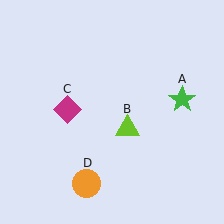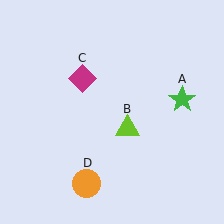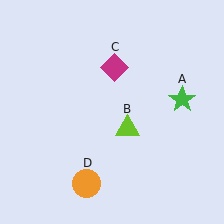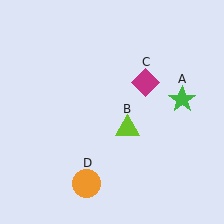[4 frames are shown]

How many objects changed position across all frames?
1 object changed position: magenta diamond (object C).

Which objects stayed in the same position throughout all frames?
Green star (object A) and lime triangle (object B) and orange circle (object D) remained stationary.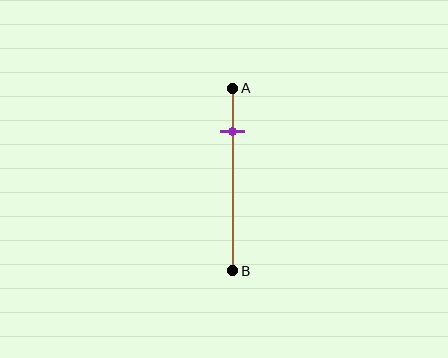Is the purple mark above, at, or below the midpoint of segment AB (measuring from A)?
The purple mark is above the midpoint of segment AB.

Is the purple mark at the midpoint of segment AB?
No, the mark is at about 25% from A, not at the 50% midpoint.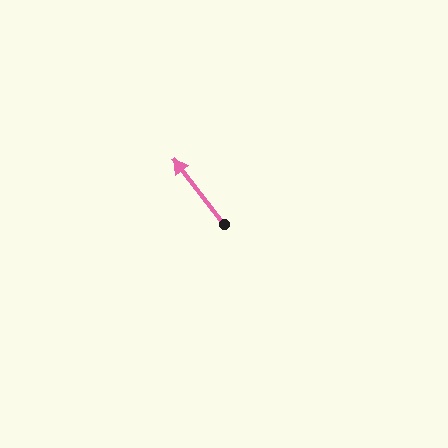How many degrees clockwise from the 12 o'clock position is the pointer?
Approximately 322 degrees.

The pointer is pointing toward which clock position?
Roughly 11 o'clock.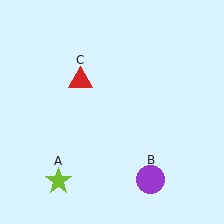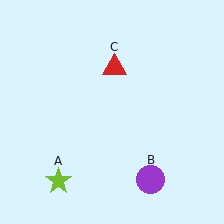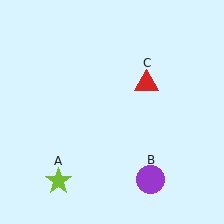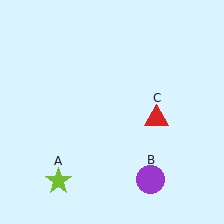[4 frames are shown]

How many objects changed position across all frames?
1 object changed position: red triangle (object C).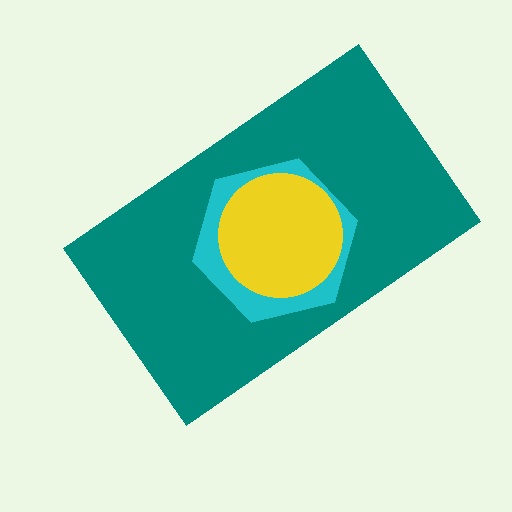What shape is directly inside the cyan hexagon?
The yellow circle.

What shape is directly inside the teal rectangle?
The cyan hexagon.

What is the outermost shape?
The teal rectangle.